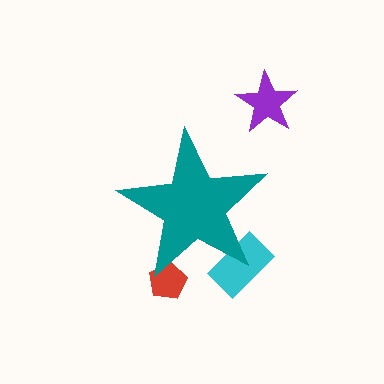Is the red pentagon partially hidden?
Yes, the red pentagon is partially hidden behind the teal star.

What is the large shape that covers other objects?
A teal star.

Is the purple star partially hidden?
No, the purple star is fully visible.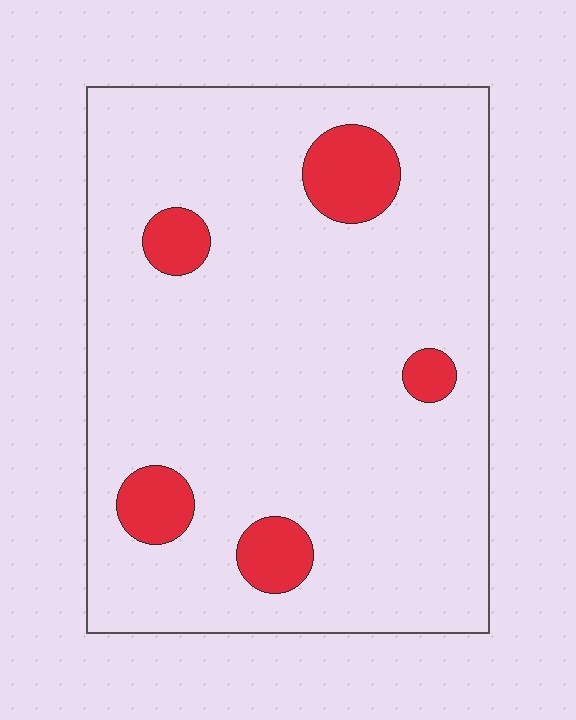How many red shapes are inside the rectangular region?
5.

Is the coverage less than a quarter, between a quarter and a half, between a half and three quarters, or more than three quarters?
Less than a quarter.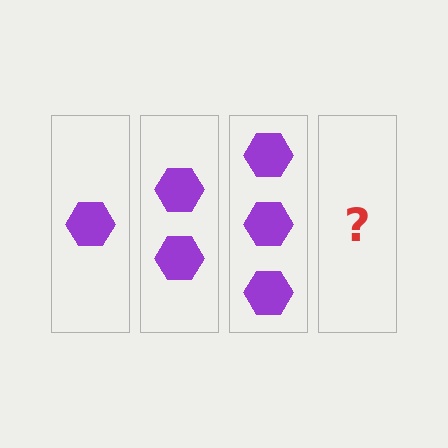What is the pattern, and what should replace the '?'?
The pattern is that each step adds one more hexagon. The '?' should be 4 hexagons.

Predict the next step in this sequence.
The next step is 4 hexagons.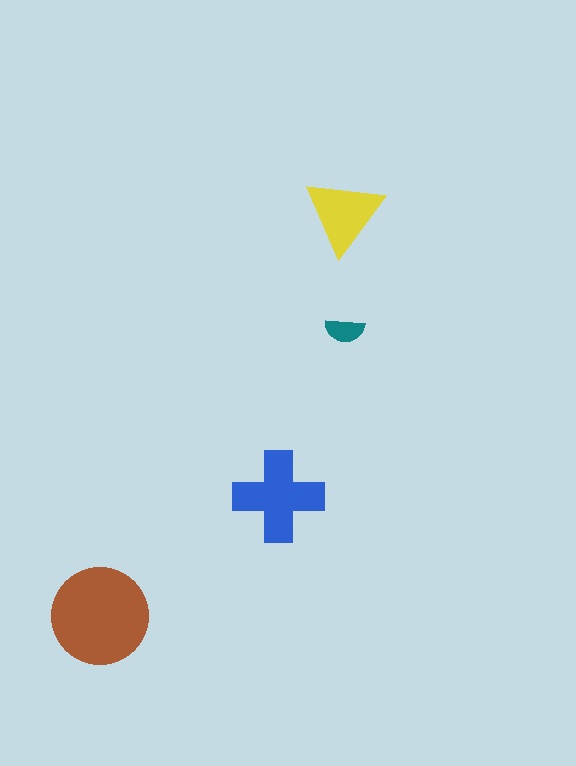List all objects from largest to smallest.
The brown circle, the blue cross, the yellow triangle, the teal semicircle.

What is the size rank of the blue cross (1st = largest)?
2nd.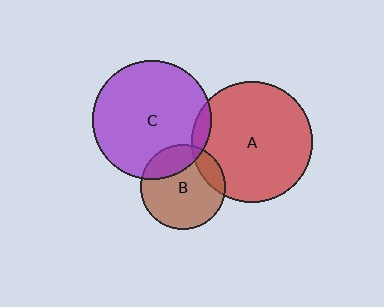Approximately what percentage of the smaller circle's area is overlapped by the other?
Approximately 25%.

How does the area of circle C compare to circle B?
Approximately 2.0 times.